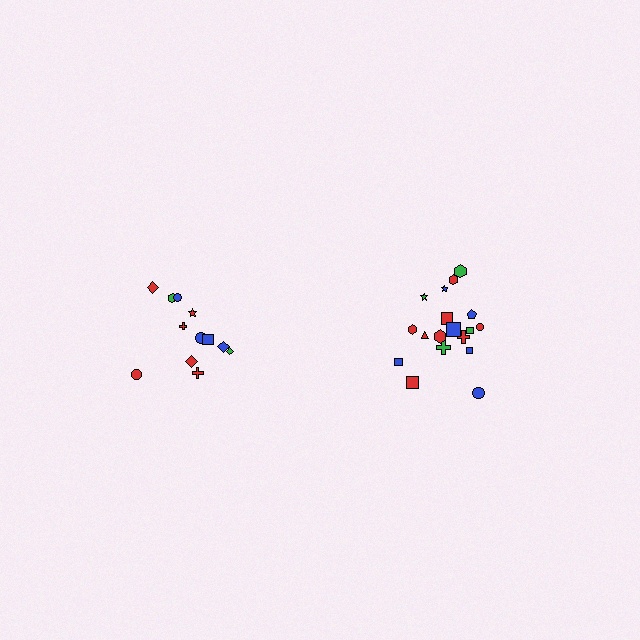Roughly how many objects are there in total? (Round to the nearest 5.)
Roughly 30 objects in total.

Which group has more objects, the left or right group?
The right group.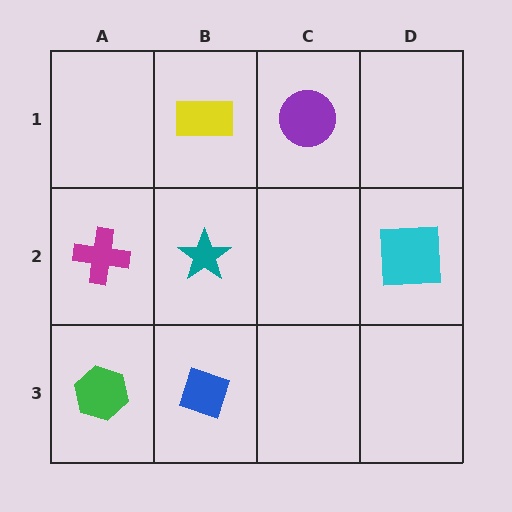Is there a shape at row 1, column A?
No, that cell is empty.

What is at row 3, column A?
A green hexagon.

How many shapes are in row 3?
2 shapes.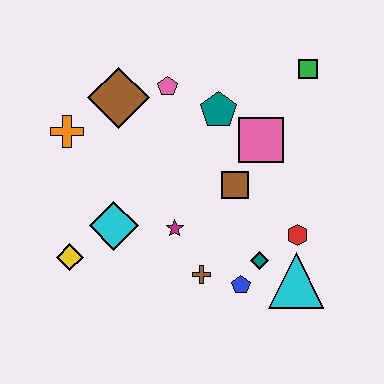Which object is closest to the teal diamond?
The blue pentagon is closest to the teal diamond.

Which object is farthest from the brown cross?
The green square is farthest from the brown cross.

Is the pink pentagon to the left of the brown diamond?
No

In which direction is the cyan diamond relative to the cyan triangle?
The cyan diamond is to the left of the cyan triangle.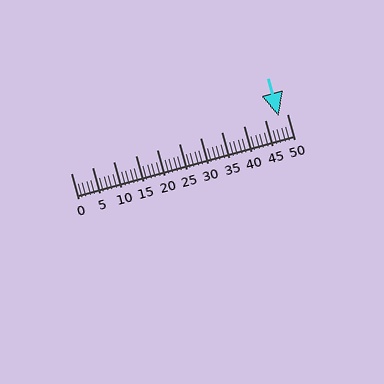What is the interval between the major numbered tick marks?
The major tick marks are spaced 5 units apart.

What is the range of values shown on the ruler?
The ruler shows values from 0 to 50.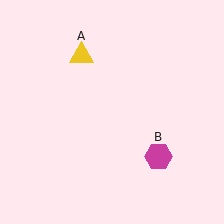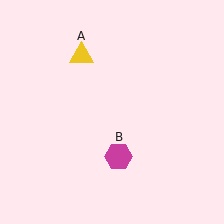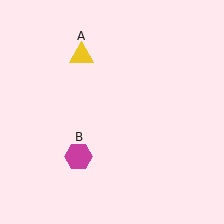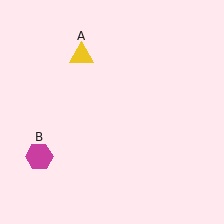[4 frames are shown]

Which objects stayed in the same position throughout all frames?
Yellow triangle (object A) remained stationary.